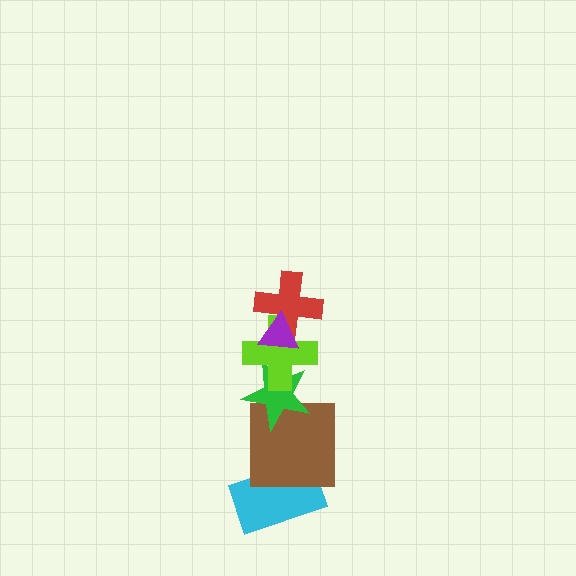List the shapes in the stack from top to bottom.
From top to bottom: the purple triangle, the red cross, the lime cross, the green star, the brown square, the cyan rectangle.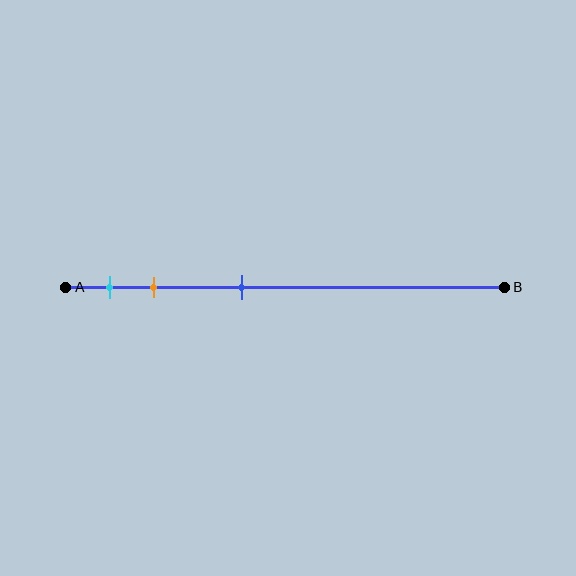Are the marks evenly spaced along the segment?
No, the marks are not evenly spaced.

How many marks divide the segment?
There are 3 marks dividing the segment.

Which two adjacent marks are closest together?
The cyan and orange marks are the closest adjacent pair.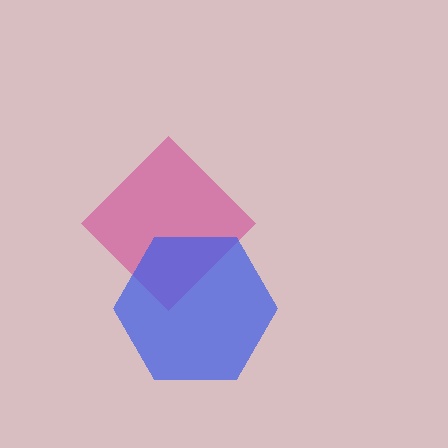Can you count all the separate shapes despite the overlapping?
Yes, there are 2 separate shapes.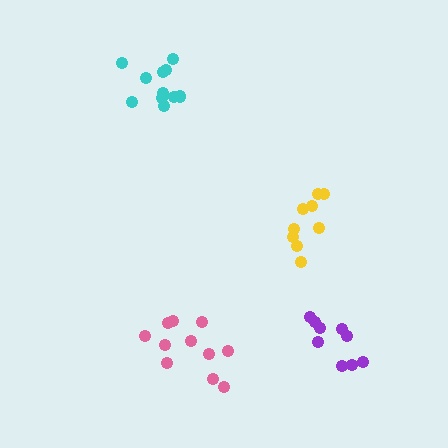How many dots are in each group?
Group 1: 9 dots, Group 2: 11 dots, Group 3: 9 dots, Group 4: 11 dots (40 total).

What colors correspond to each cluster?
The clusters are colored: purple, cyan, yellow, pink.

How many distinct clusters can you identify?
There are 4 distinct clusters.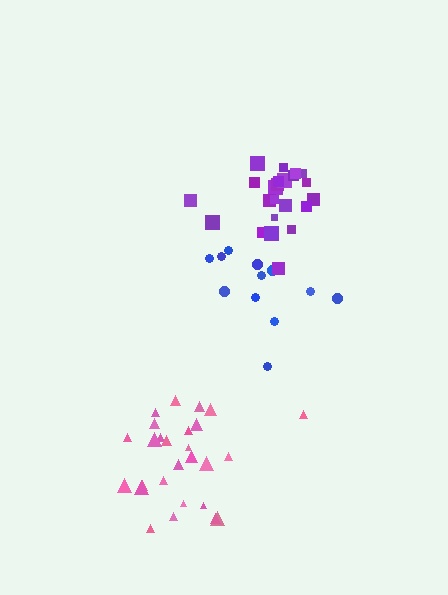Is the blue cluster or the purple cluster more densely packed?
Purple.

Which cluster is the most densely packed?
Purple.